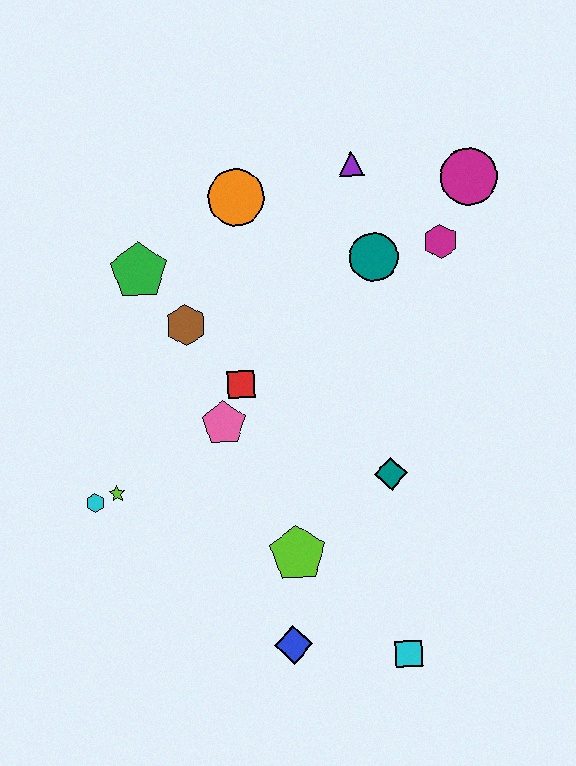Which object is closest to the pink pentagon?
The red square is closest to the pink pentagon.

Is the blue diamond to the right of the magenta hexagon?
No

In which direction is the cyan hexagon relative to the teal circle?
The cyan hexagon is to the left of the teal circle.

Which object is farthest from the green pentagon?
The cyan square is farthest from the green pentagon.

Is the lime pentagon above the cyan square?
Yes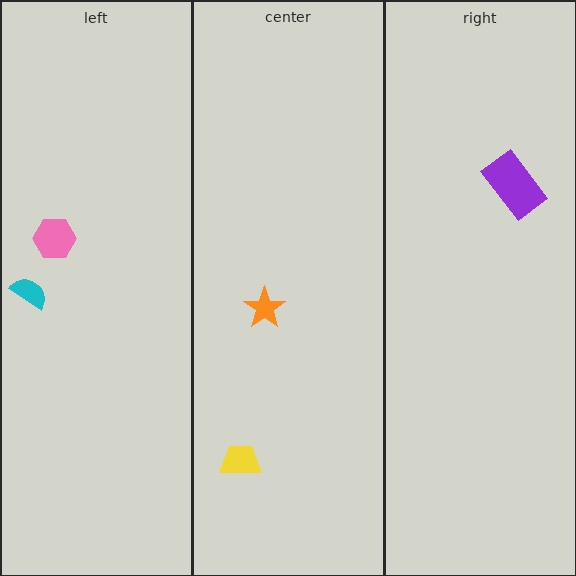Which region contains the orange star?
The center region.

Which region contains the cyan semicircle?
The left region.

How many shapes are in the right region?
1.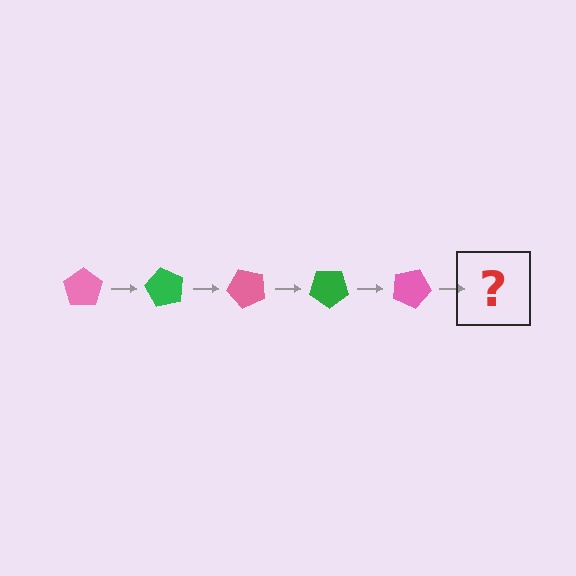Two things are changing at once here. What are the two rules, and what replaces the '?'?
The two rules are that it rotates 60 degrees each step and the color cycles through pink and green. The '?' should be a green pentagon, rotated 300 degrees from the start.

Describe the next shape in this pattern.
It should be a green pentagon, rotated 300 degrees from the start.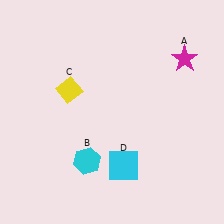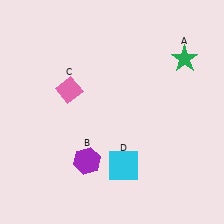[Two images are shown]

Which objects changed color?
A changed from magenta to green. B changed from cyan to purple. C changed from yellow to pink.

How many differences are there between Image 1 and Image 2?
There are 3 differences between the two images.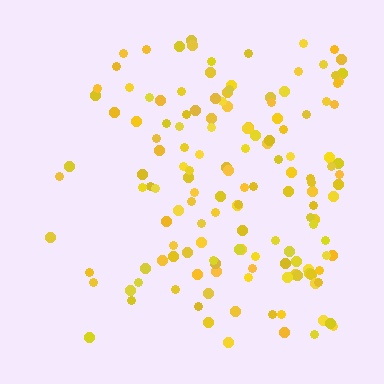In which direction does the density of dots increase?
From left to right, with the right side densest.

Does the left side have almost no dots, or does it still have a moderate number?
Still a moderate number, just noticeably fewer than the right.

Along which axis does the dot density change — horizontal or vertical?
Horizontal.